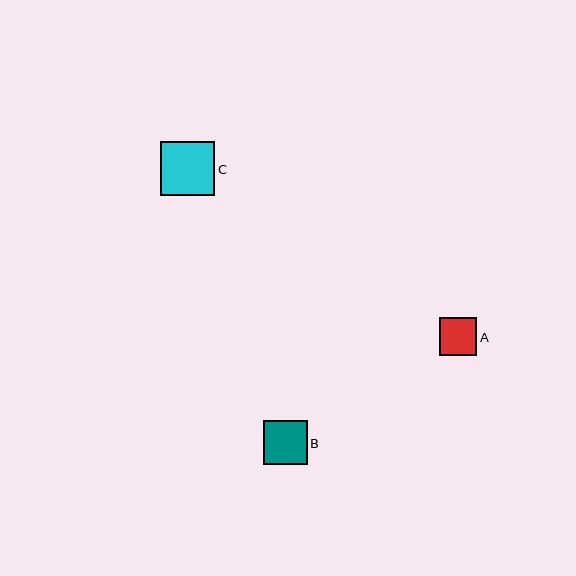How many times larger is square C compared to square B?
Square C is approximately 1.2 times the size of square B.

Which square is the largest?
Square C is the largest with a size of approximately 54 pixels.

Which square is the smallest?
Square A is the smallest with a size of approximately 38 pixels.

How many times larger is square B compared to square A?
Square B is approximately 1.2 times the size of square A.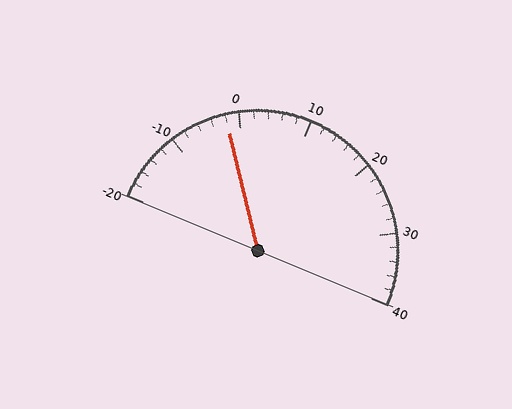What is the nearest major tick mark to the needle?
The nearest major tick mark is 0.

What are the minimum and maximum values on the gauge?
The gauge ranges from -20 to 40.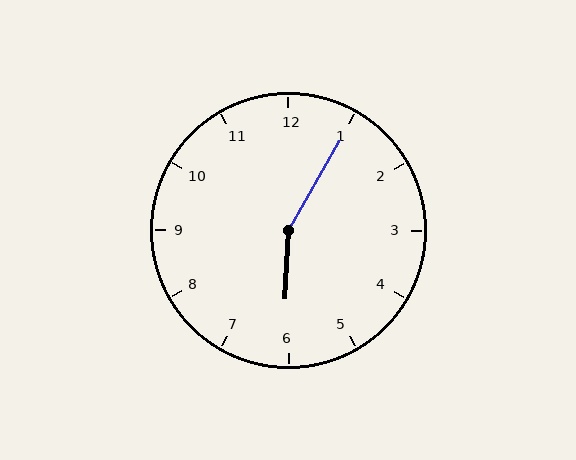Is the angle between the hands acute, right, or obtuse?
It is obtuse.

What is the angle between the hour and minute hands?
Approximately 152 degrees.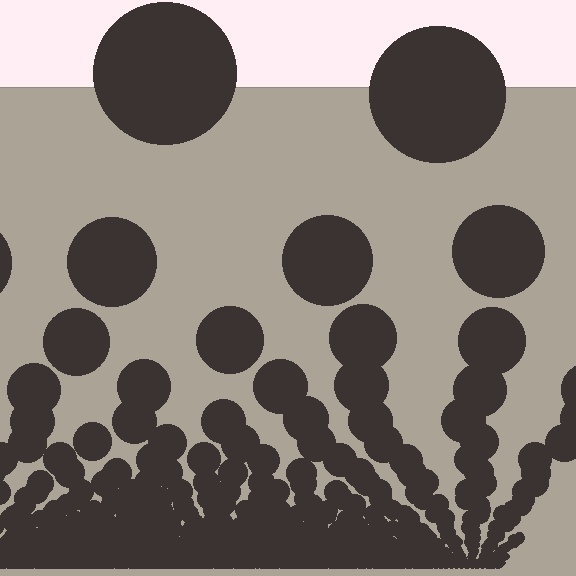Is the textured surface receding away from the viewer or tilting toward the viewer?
The surface appears to tilt toward the viewer. Texture elements get larger and sparser toward the top.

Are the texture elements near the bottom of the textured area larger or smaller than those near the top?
Smaller. The gradient is inverted — elements near the bottom are smaller and denser.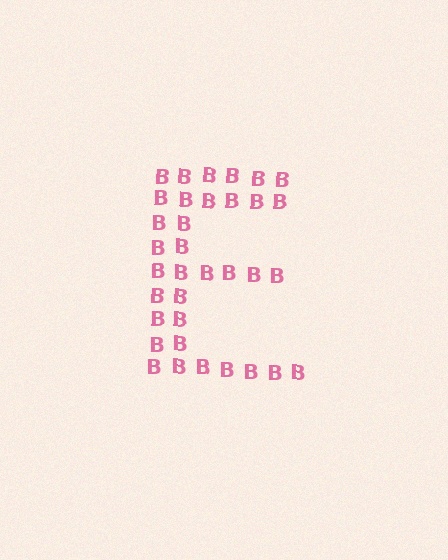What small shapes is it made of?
It is made of small letter B's.